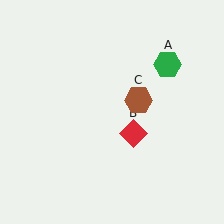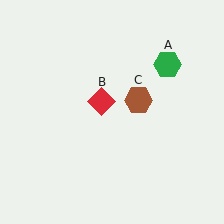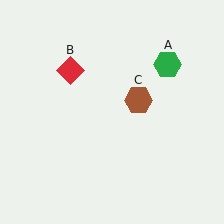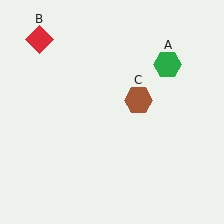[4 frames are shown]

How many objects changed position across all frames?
1 object changed position: red diamond (object B).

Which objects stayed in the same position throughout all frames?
Green hexagon (object A) and brown hexagon (object C) remained stationary.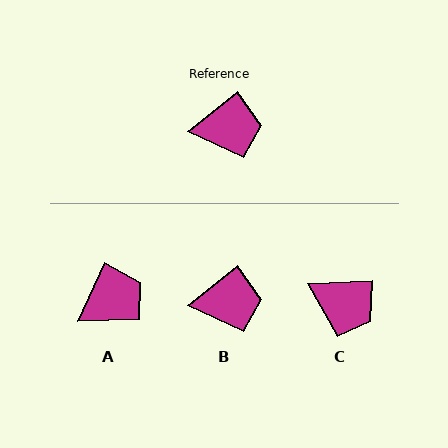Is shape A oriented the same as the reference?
No, it is off by about 27 degrees.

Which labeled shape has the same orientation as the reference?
B.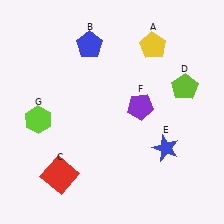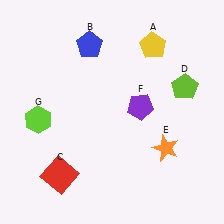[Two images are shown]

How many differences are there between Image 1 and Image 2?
There is 1 difference between the two images.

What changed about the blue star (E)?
In Image 1, E is blue. In Image 2, it changed to orange.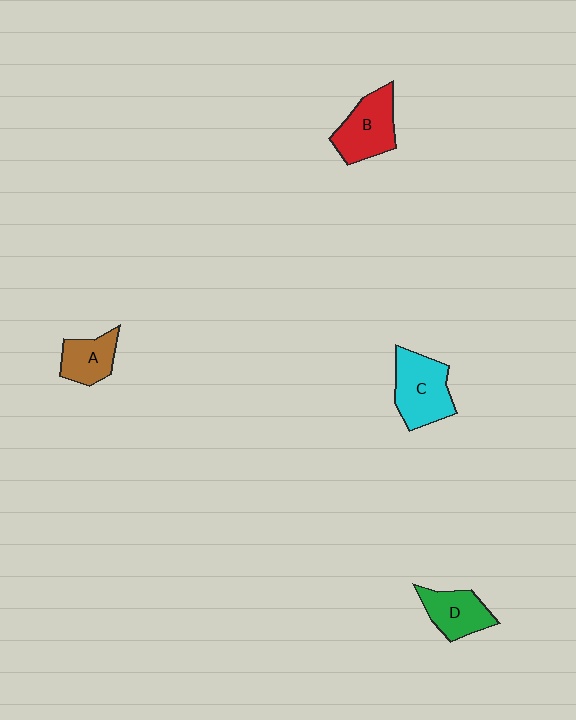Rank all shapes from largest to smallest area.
From largest to smallest: C (cyan), B (red), D (green), A (brown).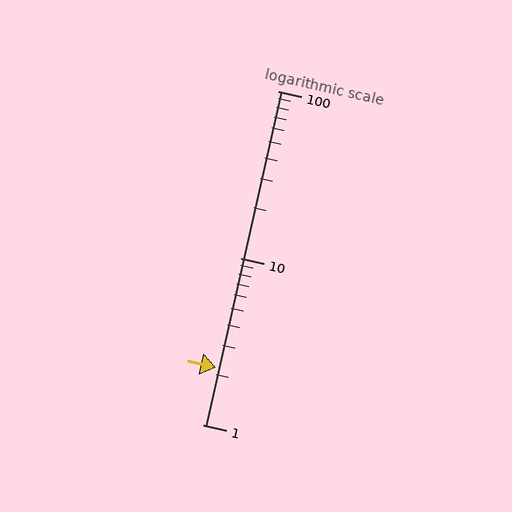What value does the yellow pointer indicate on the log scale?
The pointer indicates approximately 2.2.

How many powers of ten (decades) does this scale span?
The scale spans 2 decades, from 1 to 100.